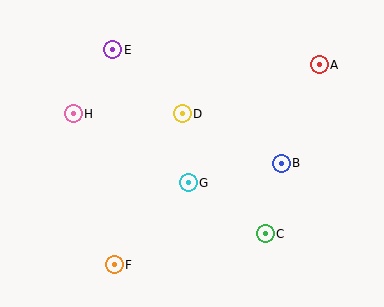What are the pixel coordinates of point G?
Point G is at (188, 183).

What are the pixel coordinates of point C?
Point C is at (265, 234).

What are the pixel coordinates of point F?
Point F is at (114, 265).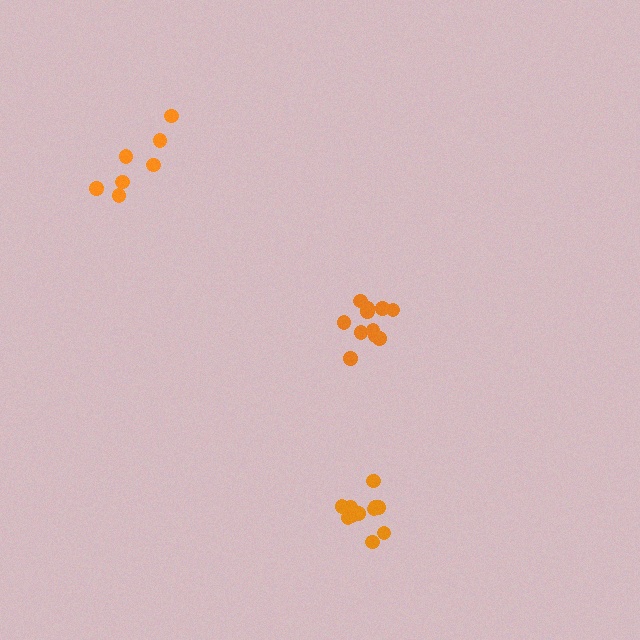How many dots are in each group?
Group 1: 11 dots, Group 2: 11 dots, Group 3: 7 dots (29 total).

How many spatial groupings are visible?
There are 3 spatial groupings.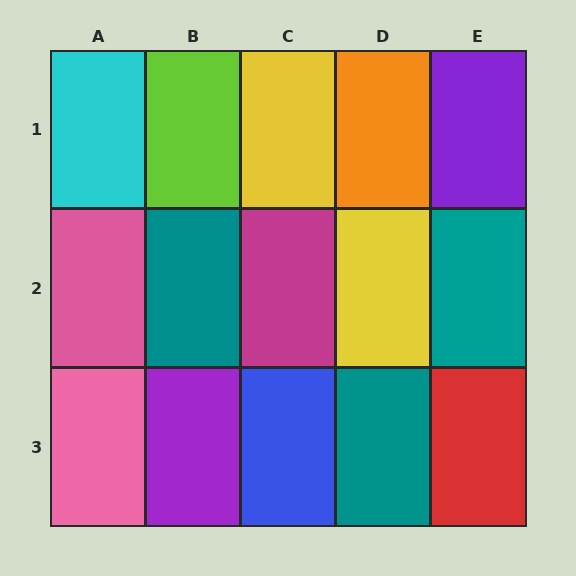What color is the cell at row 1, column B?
Lime.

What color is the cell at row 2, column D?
Yellow.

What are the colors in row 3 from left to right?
Pink, purple, blue, teal, red.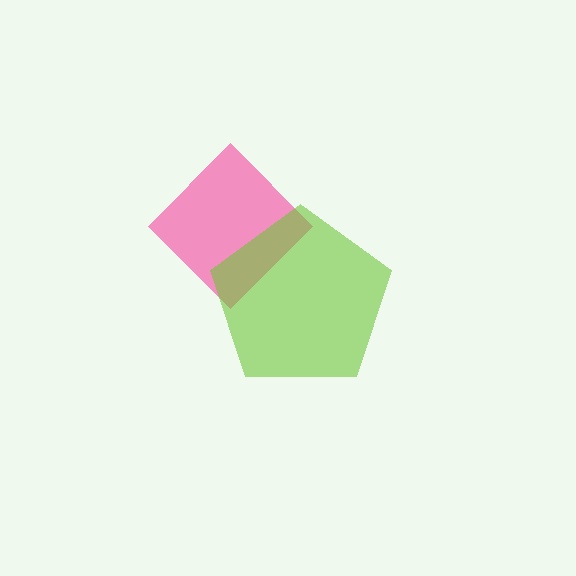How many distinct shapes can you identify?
There are 2 distinct shapes: a pink diamond, a lime pentagon.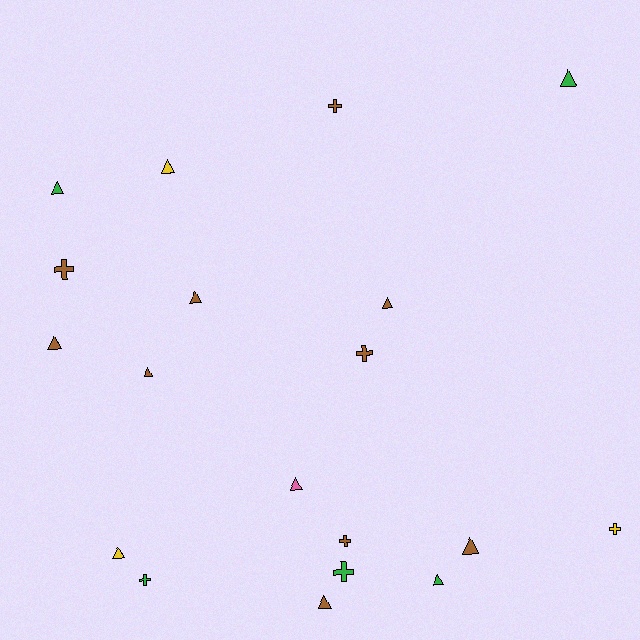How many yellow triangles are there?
There are 2 yellow triangles.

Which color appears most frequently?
Brown, with 10 objects.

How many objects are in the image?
There are 19 objects.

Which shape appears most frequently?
Triangle, with 12 objects.